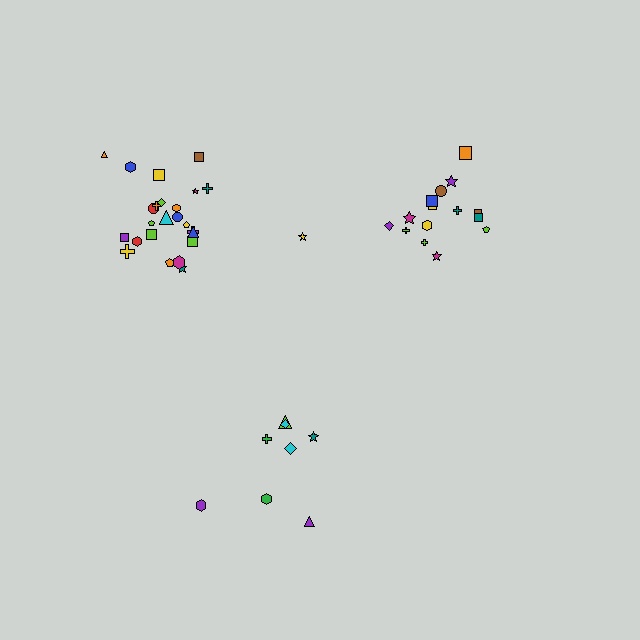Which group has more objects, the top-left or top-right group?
The top-left group.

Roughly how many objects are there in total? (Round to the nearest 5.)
Roughly 50 objects in total.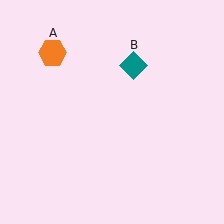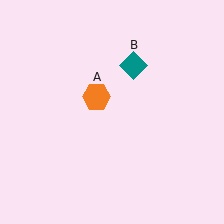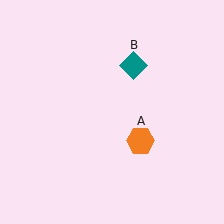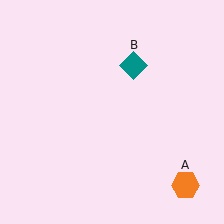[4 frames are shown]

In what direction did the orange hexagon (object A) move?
The orange hexagon (object A) moved down and to the right.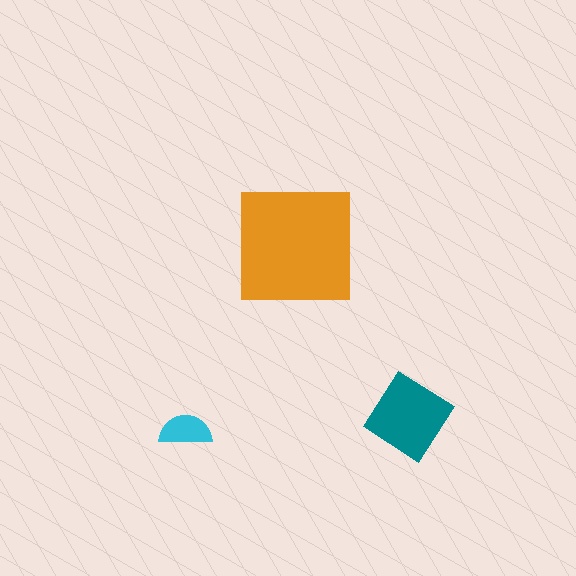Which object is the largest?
The orange square.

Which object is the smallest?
The cyan semicircle.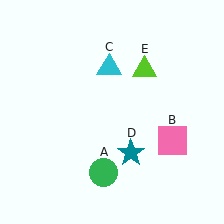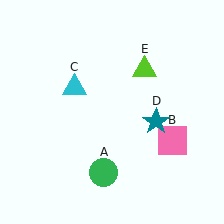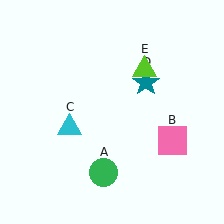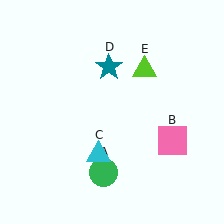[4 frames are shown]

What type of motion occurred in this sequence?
The cyan triangle (object C), teal star (object D) rotated counterclockwise around the center of the scene.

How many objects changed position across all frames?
2 objects changed position: cyan triangle (object C), teal star (object D).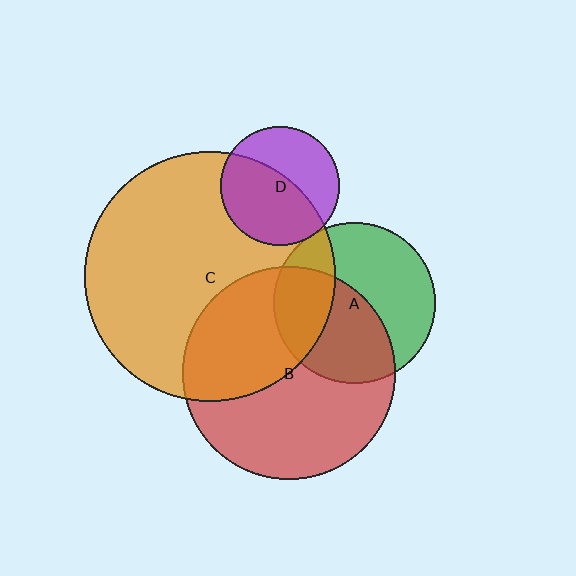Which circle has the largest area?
Circle C (orange).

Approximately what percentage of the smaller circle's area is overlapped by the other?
Approximately 40%.